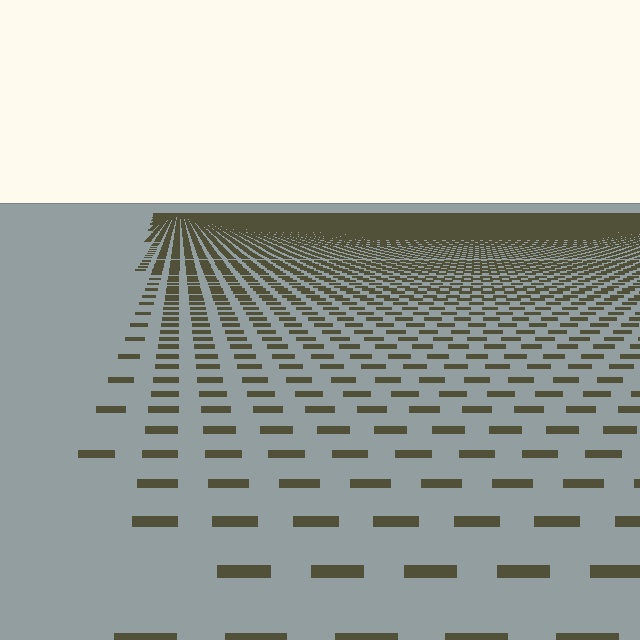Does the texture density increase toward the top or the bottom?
Density increases toward the top.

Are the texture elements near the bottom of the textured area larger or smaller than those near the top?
Larger. Near the bottom, elements are closer to the viewer and appear at a bigger on-screen size.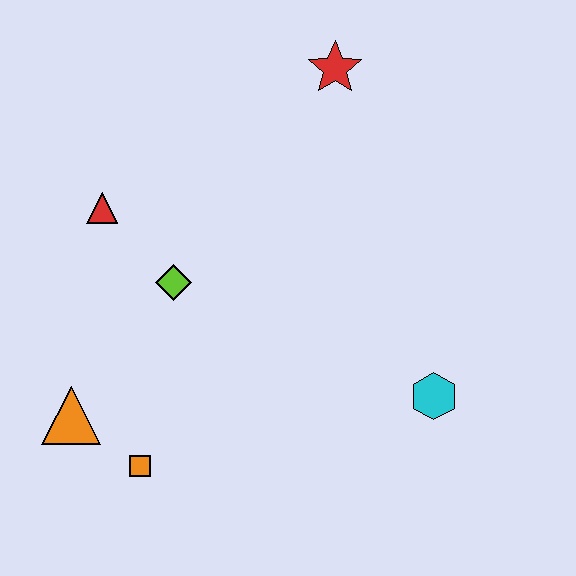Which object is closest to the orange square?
The orange triangle is closest to the orange square.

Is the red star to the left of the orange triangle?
No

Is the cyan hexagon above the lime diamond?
No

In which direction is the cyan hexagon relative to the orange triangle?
The cyan hexagon is to the right of the orange triangle.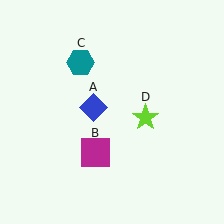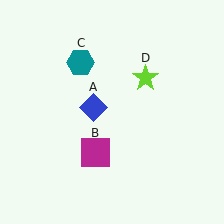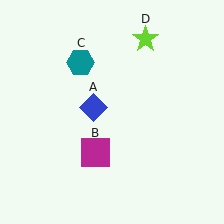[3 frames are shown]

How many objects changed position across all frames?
1 object changed position: lime star (object D).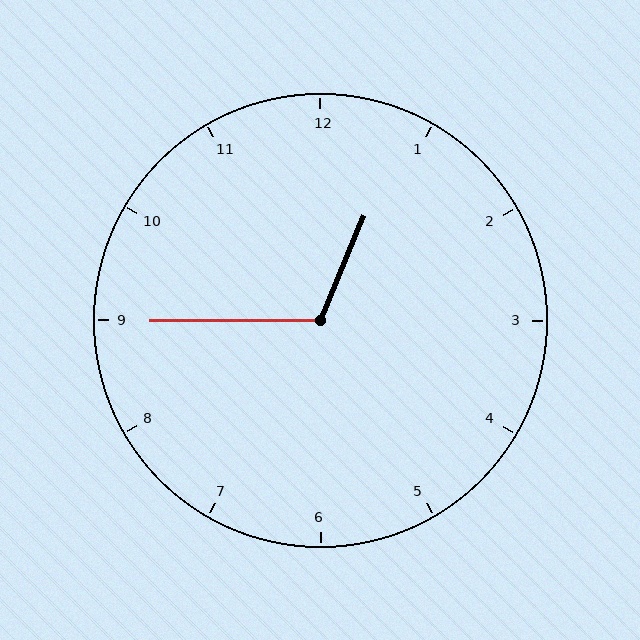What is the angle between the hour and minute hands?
Approximately 112 degrees.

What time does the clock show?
12:45.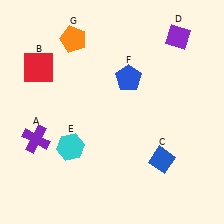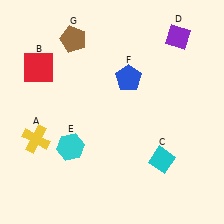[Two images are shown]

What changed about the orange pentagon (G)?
In Image 1, G is orange. In Image 2, it changed to brown.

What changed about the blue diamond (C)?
In Image 1, C is blue. In Image 2, it changed to cyan.